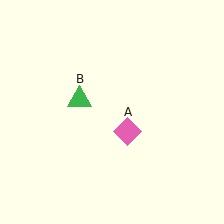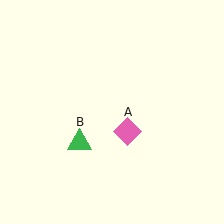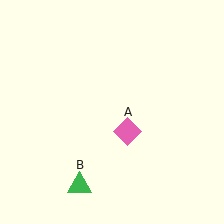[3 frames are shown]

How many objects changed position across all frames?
1 object changed position: green triangle (object B).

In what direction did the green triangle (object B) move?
The green triangle (object B) moved down.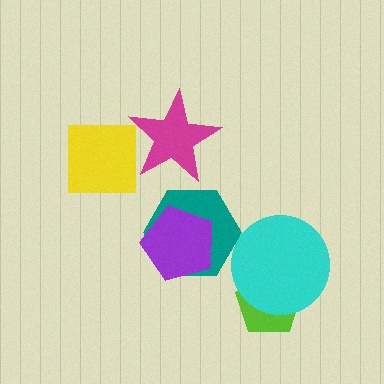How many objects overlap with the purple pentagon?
1 object overlaps with the purple pentagon.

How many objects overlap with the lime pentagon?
1 object overlaps with the lime pentagon.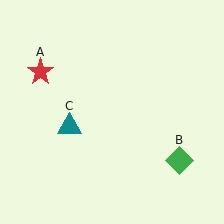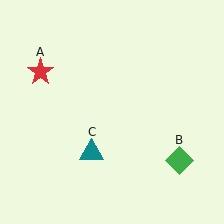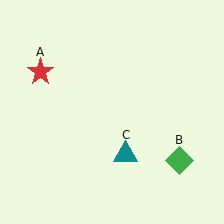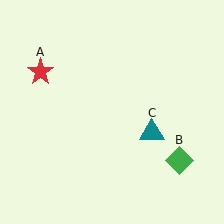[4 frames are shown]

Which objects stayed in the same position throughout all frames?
Red star (object A) and green diamond (object B) remained stationary.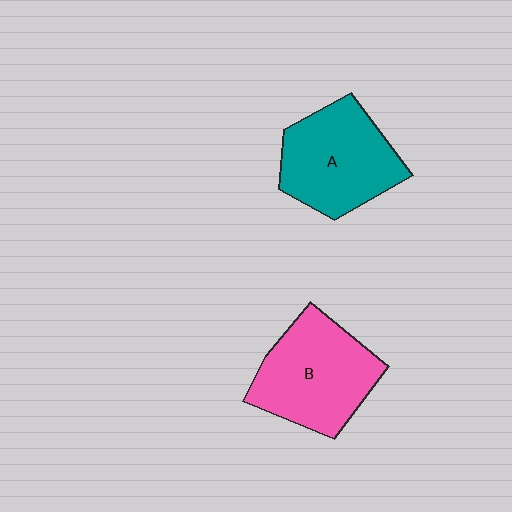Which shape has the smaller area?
Shape A (teal).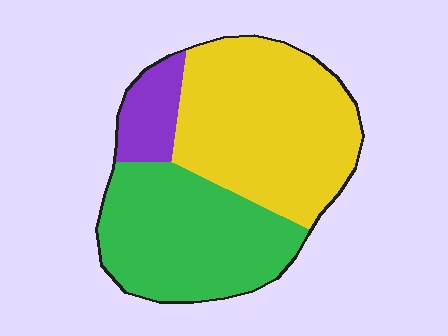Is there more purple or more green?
Green.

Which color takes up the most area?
Yellow, at roughly 50%.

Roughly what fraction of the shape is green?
Green covers about 40% of the shape.